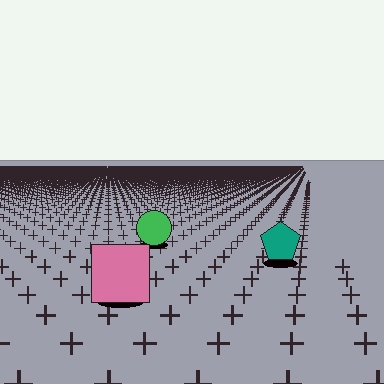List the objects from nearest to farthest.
From nearest to farthest: the pink square, the teal pentagon, the green circle.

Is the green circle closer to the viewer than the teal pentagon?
No. The teal pentagon is closer — you can tell from the texture gradient: the ground texture is coarser near it.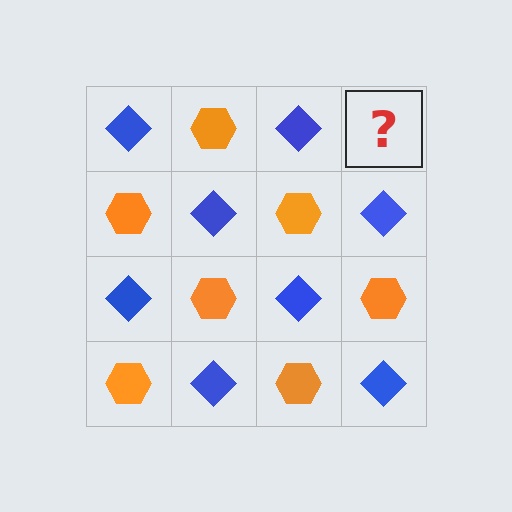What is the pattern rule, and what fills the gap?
The rule is that it alternates blue diamond and orange hexagon in a checkerboard pattern. The gap should be filled with an orange hexagon.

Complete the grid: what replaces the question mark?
The question mark should be replaced with an orange hexagon.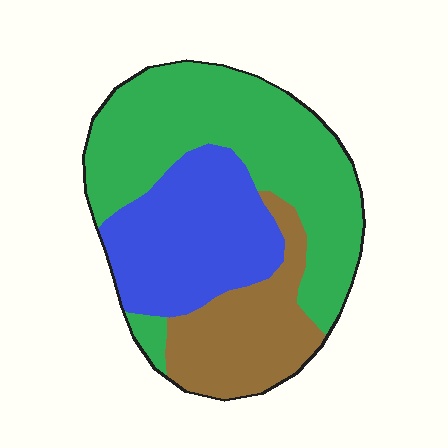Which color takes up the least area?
Brown, at roughly 20%.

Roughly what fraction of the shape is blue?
Blue covers 30% of the shape.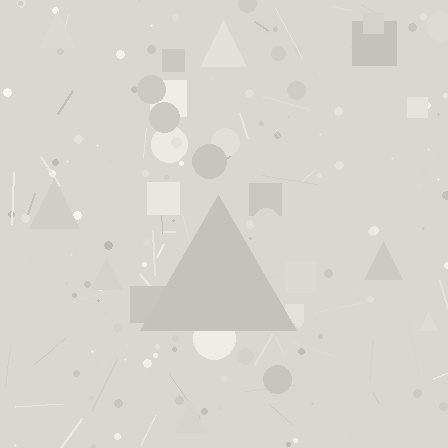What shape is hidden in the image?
A triangle is hidden in the image.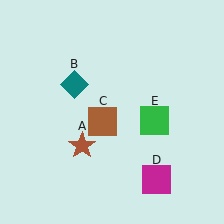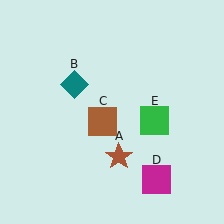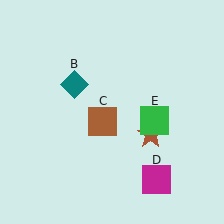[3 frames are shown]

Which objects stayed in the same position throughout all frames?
Teal diamond (object B) and brown square (object C) and magenta square (object D) and green square (object E) remained stationary.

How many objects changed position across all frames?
1 object changed position: brown star (object A).